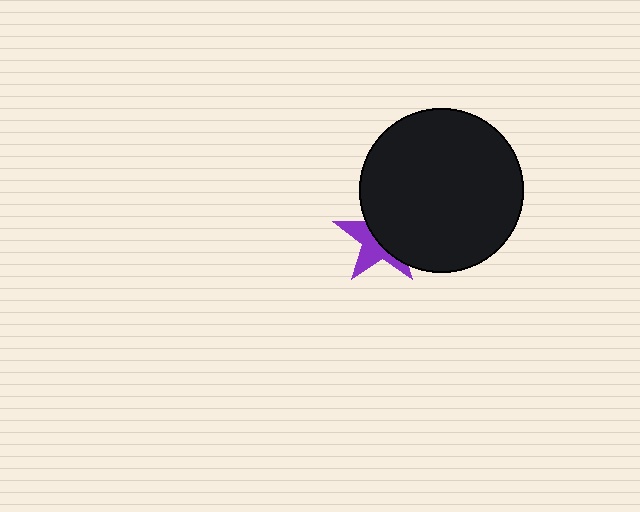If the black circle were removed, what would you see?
You would see the complete purple star.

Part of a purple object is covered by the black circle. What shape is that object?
It is a star.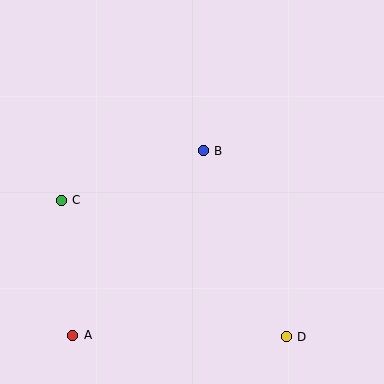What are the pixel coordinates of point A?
Point A is at (73, 335).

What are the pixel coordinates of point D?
Point D is at (286, 337).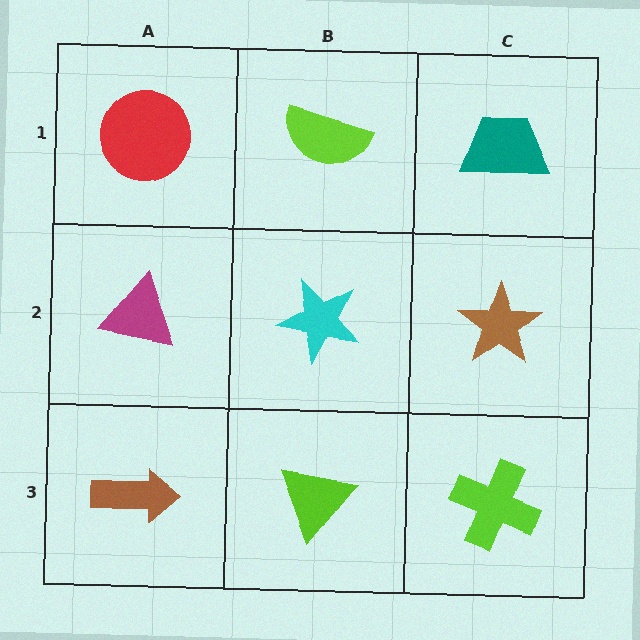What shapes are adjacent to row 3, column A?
A magenta triangle (row 2, column A), a lime triangle (row 3, column B).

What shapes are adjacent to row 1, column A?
A magenta triangle (row 2, column A), a lime semicircle (row 1, column B).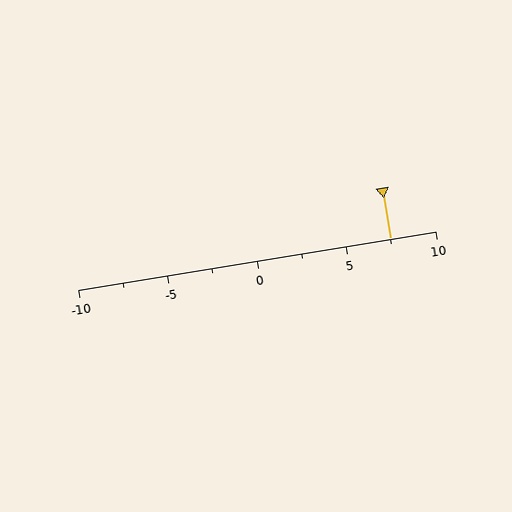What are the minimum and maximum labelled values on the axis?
The axis runs from -10 to 10.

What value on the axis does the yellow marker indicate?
The marker indicates approximately 7.5.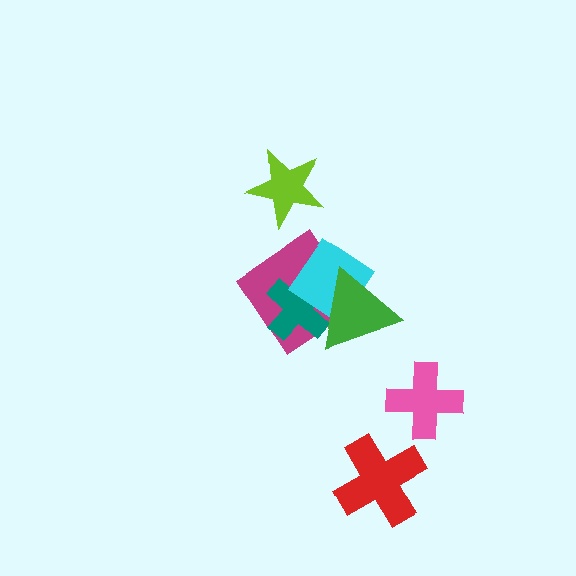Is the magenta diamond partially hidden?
Yes, it is partially covered by another shape.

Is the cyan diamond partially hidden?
Yes, it is partially covered by another shape.